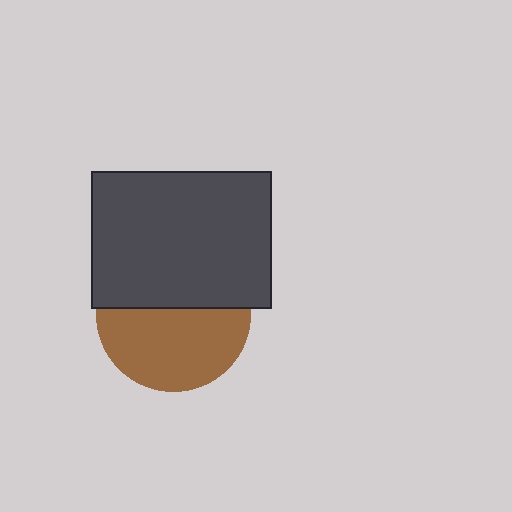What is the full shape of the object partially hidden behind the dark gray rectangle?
The partially hidden object is a brown circle.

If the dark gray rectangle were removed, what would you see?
You would see the complete brown circle.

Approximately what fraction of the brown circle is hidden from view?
Roughly 46% of the brown circle is hidden behind the dark gray rectangle.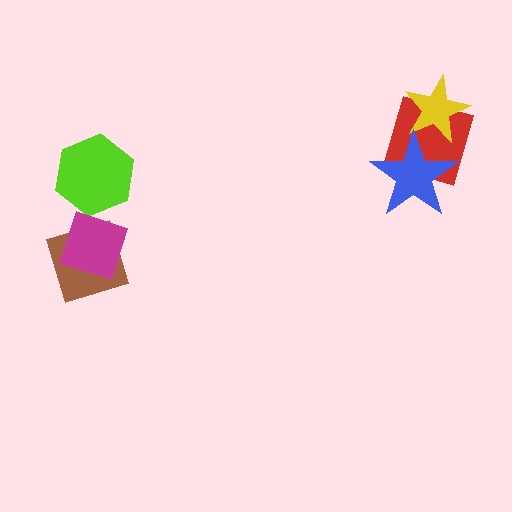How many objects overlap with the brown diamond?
1 object overlaps with the brown diamond.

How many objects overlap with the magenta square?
1 object overlaps with the magenta square.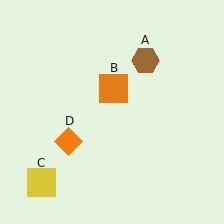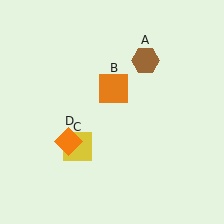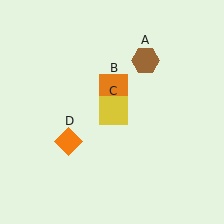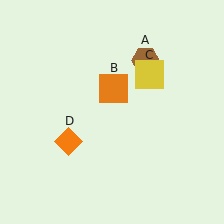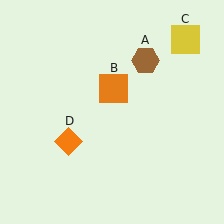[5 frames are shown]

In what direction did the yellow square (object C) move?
The yellow square (object C) moved up and to the right.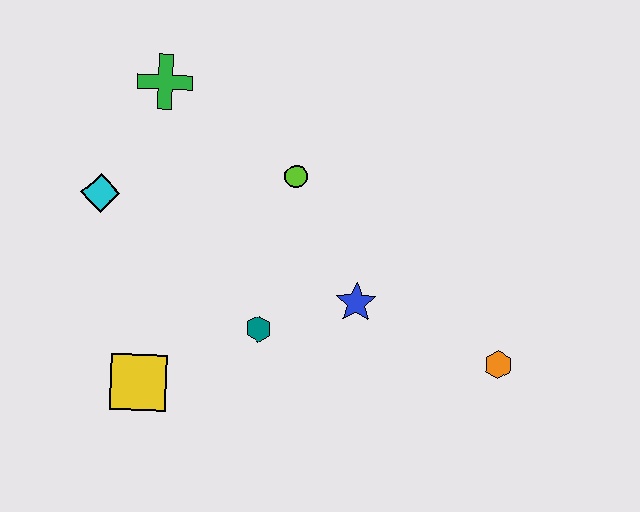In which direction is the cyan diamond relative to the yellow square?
The cyan diamond is above the yellow square.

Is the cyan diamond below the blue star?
No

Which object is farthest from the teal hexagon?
The green cross is farthest from the teal hexagon.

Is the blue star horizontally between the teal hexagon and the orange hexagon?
Yes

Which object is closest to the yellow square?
The teal hexagon is closest to the yellow square.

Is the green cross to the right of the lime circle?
No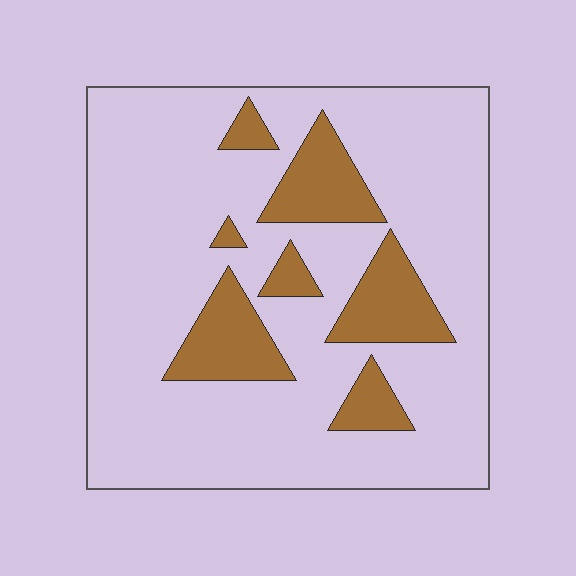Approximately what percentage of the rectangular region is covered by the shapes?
Approximately 20%.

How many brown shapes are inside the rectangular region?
7.